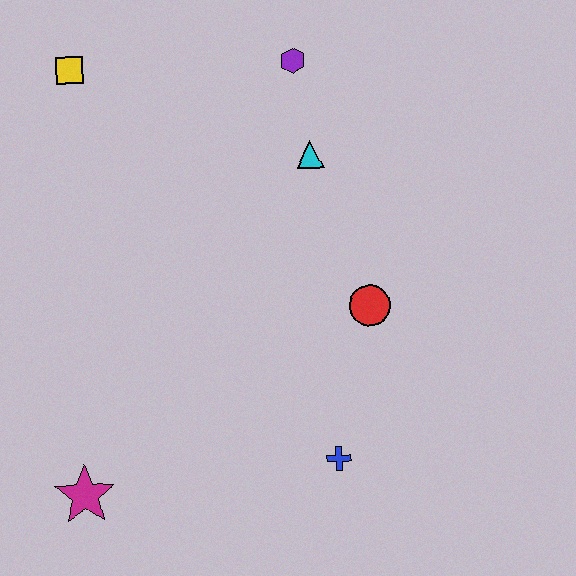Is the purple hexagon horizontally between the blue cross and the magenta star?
Yes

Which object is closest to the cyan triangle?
The purple hexagon is closest to the cyan triangle.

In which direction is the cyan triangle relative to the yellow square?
The cyan triangle is to the right of the yellow square.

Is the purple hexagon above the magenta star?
Yes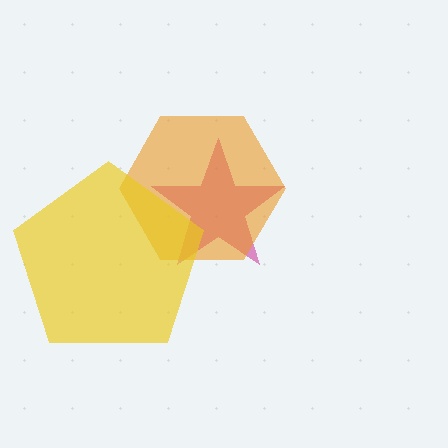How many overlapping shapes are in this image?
There are 3 overlapping shapes in the image.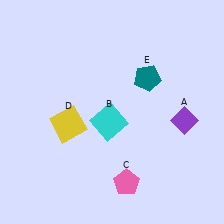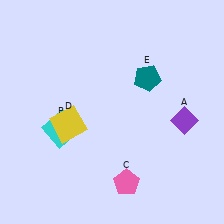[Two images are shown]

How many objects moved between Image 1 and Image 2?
1 object moved between the two images.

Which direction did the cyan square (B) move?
The cyan square (B) moved left.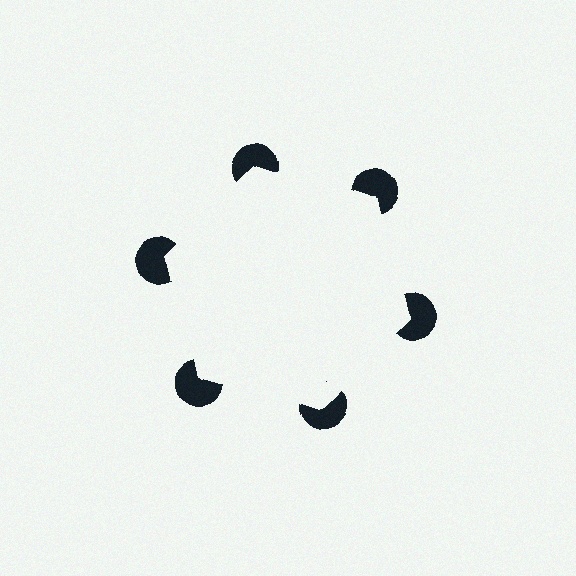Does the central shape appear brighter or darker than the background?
It typically appears slightly brighter than the background, even though no actual brightness change is drawn.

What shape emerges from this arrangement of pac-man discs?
An illusory hexagon — its edges are inferred from the aligned wedge cuts in the pac-man discs, not physically drawn.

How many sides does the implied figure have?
6 sides.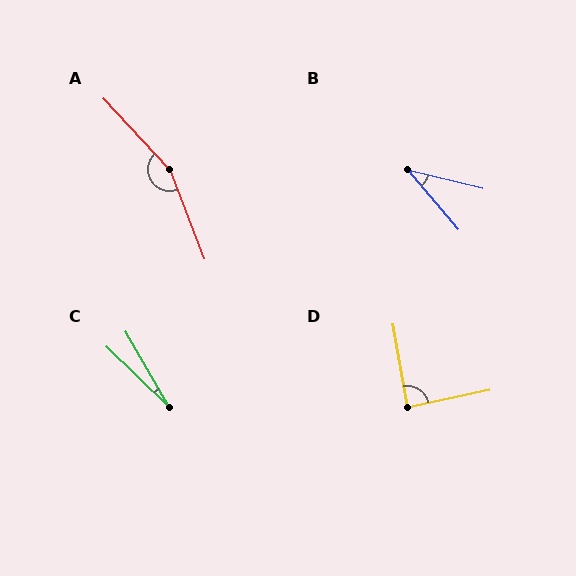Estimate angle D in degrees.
Approximately 88 degrees.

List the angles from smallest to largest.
C (16°), B (36°), D (88°), A (158°).